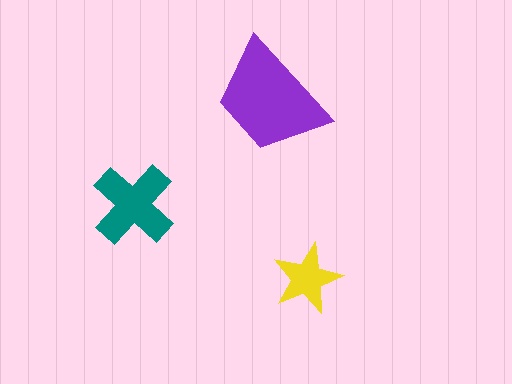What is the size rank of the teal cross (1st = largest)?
2nd.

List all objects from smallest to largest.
The yellow star, the teal cross, the purple trapezoid.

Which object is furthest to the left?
The teal cross is leftmost.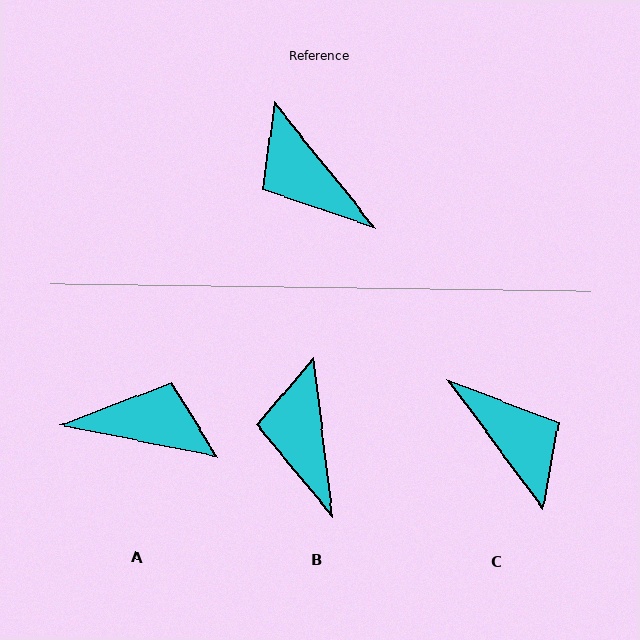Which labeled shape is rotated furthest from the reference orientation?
C, about 178 degrees away.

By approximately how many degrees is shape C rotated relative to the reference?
Approximately 178 degrees counter-clockwise.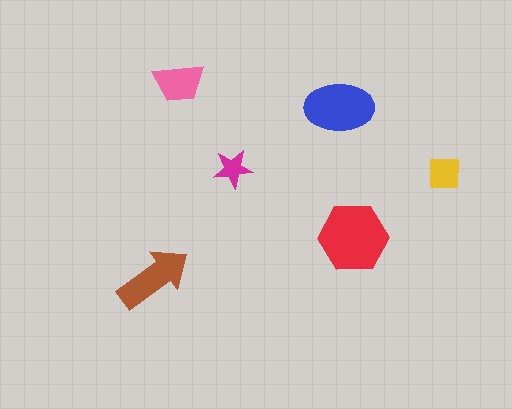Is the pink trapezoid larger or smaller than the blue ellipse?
Smaller.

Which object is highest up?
The pink trapezoid is topmost.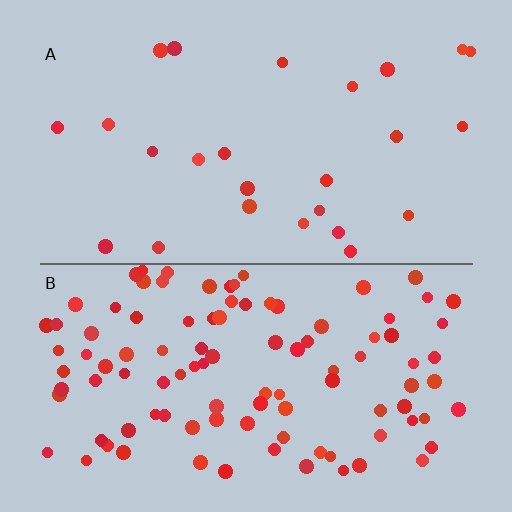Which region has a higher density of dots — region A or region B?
B (the bottom).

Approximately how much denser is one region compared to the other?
Approximately 4.1× — region B over region A.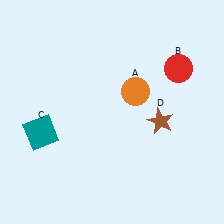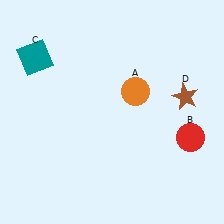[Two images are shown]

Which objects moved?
The objects that moved are: the red circle (B), the teal square (C), the brown star (D).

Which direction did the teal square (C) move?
The teal square (C) moved up.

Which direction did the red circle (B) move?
The red circle (B) moved down.